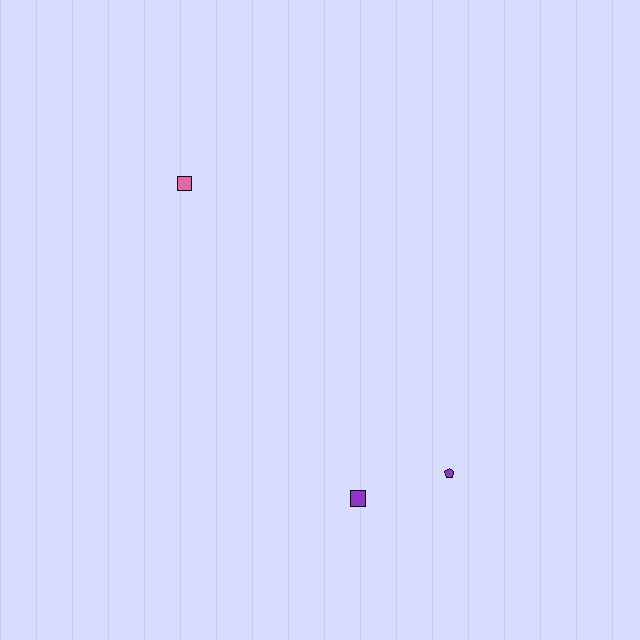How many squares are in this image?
There are 2 squares.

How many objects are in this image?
There are 3 objects.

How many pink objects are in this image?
There is 1 pink object.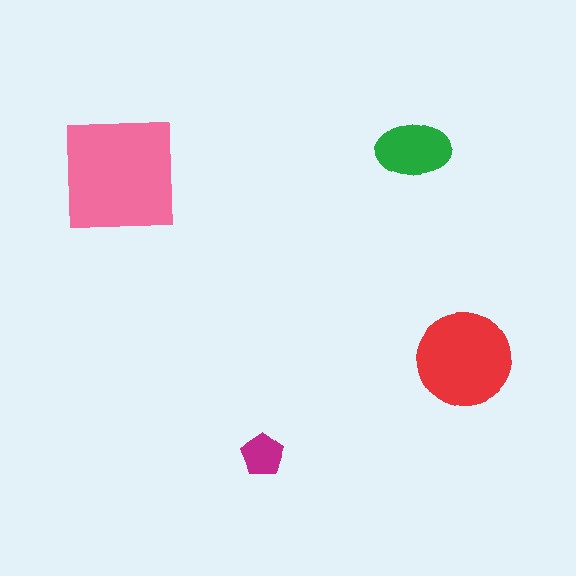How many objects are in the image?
There are 4 objects in the image.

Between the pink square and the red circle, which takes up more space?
The pink square.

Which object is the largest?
The pink square.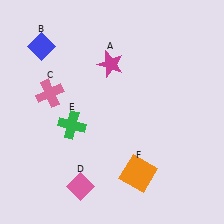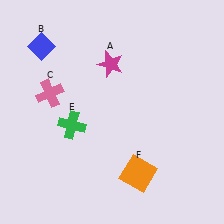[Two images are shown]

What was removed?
The pink diamond (D) was removed in Image 2.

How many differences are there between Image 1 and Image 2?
There is 1 difference between the two images.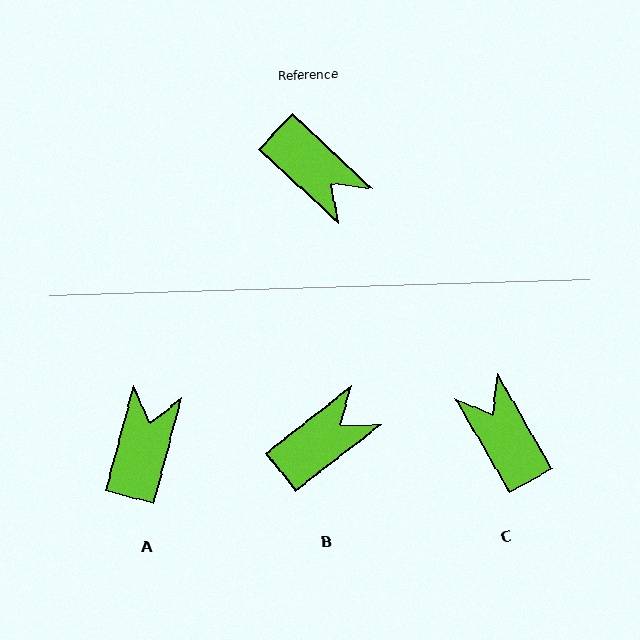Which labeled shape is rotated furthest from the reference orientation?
C, about 163 degrees away.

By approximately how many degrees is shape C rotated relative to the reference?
Approximately 163 degrees counter-clockwise.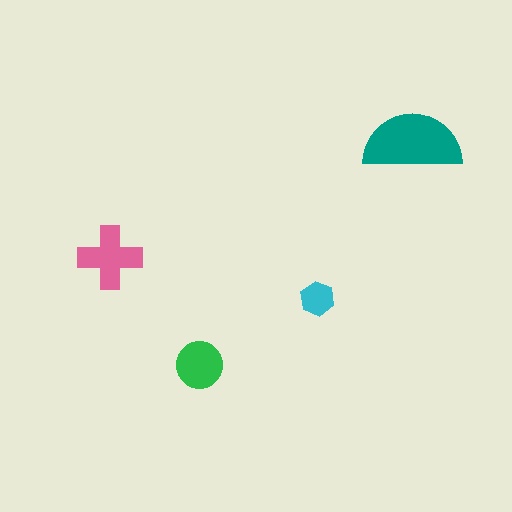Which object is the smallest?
The cyan hexagon.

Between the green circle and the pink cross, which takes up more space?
The pink cross.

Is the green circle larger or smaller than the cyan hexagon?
Larger.